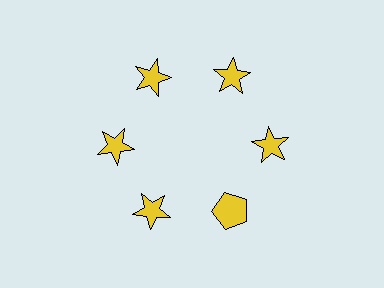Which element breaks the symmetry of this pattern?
The yellow pentagon at roughly the 5 o'clock position breaks the symmetry. All other shapes are yellow stars.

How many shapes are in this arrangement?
There are 6 shapes arranged in a ring pattern.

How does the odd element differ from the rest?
It has a different shape: pentagon instead of star.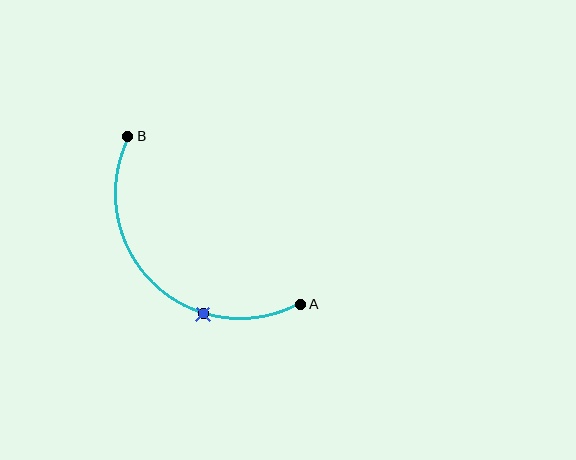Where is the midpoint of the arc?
The arc midpoint is the point on the curve farthest from the straight line joining A and B. It sits below and to the left of that line.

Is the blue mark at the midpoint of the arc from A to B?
No. The blue mark lies on the arc but is closer to endpoint A. The arc midpoint would be at the point on the curve equidistant along the arc from both A and B.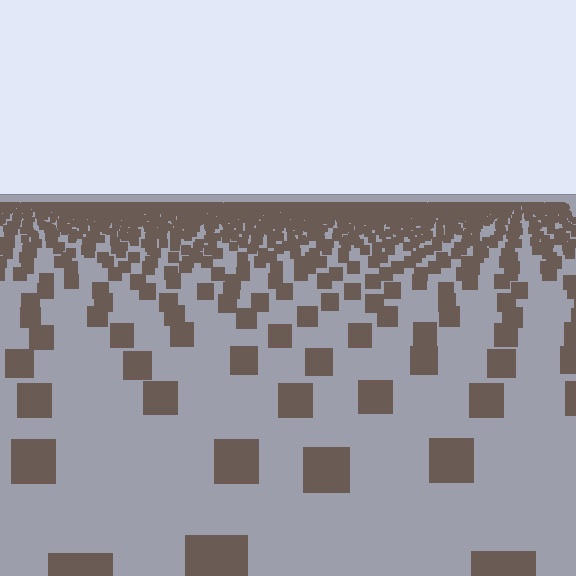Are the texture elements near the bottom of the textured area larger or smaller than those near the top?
Larger. Near the bottom, elements are closer to the viewer and appear at a bigger on-screen size.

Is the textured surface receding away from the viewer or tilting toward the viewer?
The surface is receding away from the viewer. Texture elements get smaller and denser toward the top.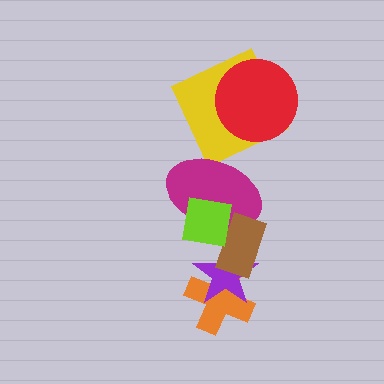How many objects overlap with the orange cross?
1 object overlaps with the orange cross.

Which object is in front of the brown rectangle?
The lime square is in front of the brown rectangle.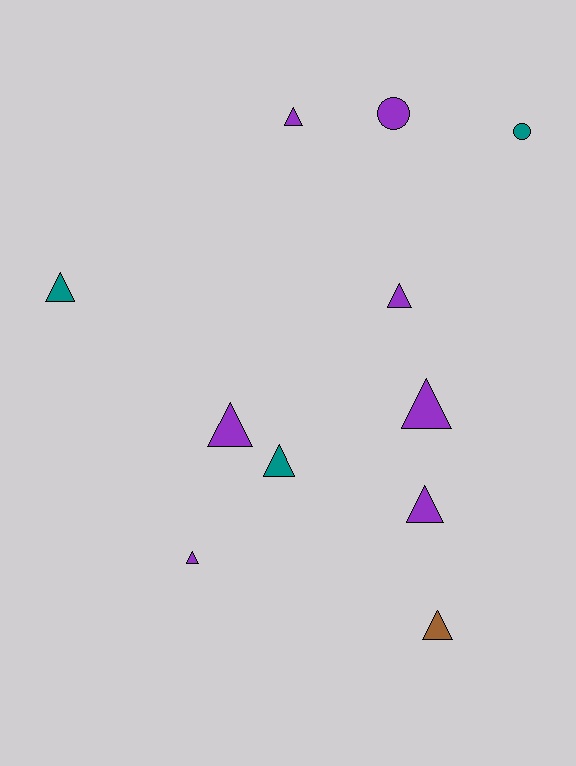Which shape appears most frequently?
Triangle, with 9 objects.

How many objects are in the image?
There are 11 objects.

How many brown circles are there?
There are no brown circles.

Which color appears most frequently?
Purple, with 7 objects.